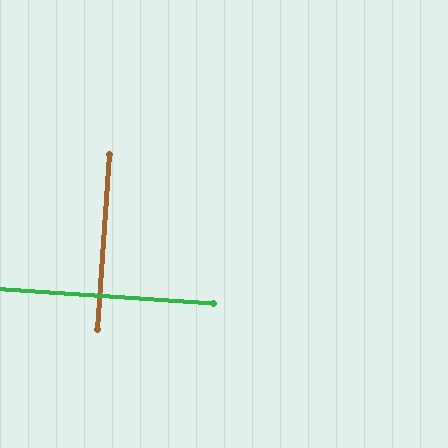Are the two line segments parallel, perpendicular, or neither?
Perpendicular — they meet at approximately 90°.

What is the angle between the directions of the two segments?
Approximately 90 degrees.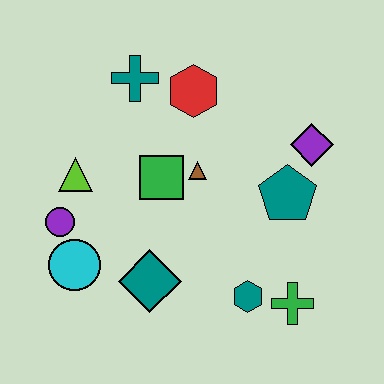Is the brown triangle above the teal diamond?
Yes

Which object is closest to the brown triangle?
The green square is closest to the brown triangle.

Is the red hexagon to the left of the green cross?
Yes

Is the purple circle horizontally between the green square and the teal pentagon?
No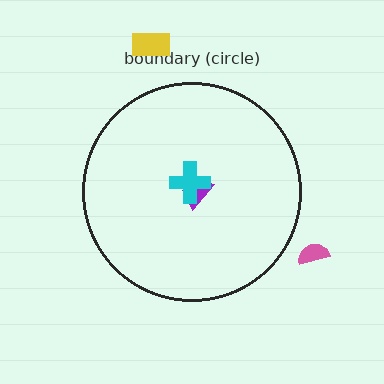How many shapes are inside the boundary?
2 inside, 2 outside.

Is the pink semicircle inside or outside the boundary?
Outside.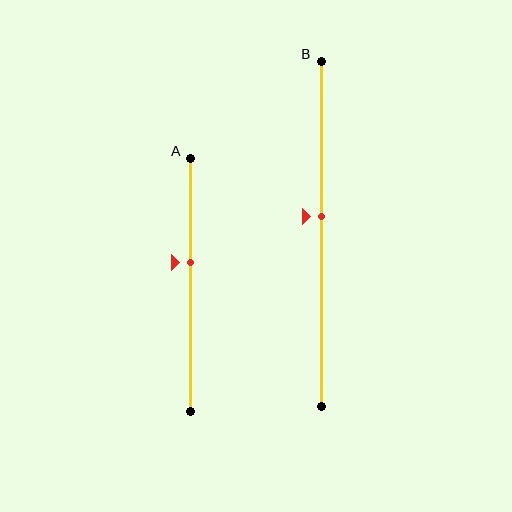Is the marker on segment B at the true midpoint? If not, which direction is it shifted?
No, the marker on segment B is shifted upward by about 5% of the segment length.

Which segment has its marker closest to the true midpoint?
Segment B has its marker closest to the true midpoint.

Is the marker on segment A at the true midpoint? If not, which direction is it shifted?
No, the marker on segment A is shifted upward by about 9% of the segment length.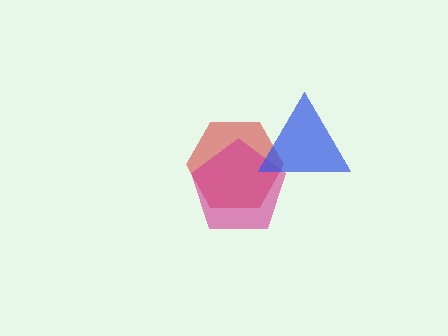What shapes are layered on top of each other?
The layered shapes are: a red hexagon, a magenta pentagon, a blue triangle.